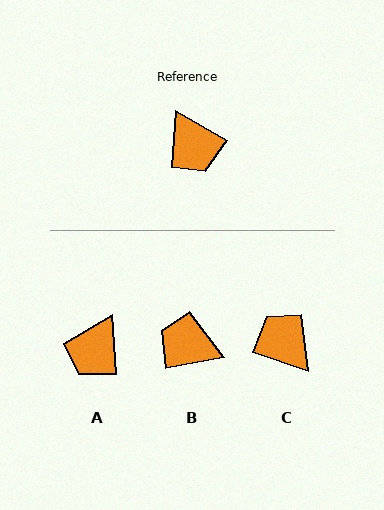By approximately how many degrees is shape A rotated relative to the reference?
Approximately 56 degrees clockwise.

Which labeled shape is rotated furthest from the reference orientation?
C, about 168 degrees away.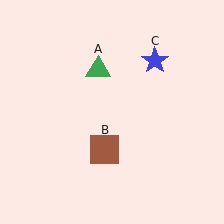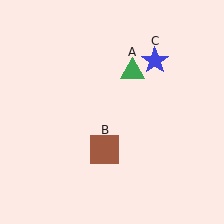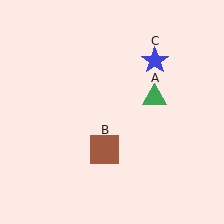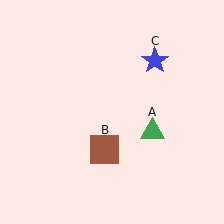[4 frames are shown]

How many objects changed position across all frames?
1 object changed position: green triangle (object A).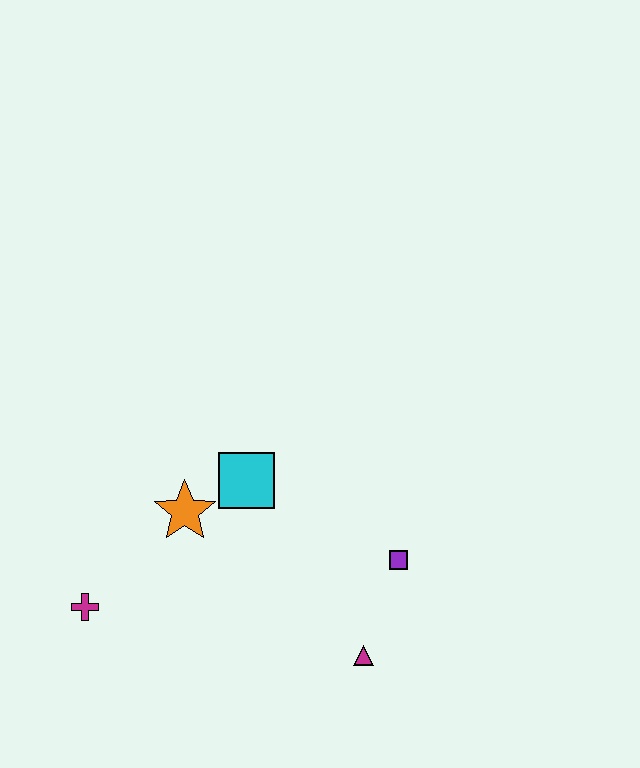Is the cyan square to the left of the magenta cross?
No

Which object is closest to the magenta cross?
The orange star is closest to the magenta cross.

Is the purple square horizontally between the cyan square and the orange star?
No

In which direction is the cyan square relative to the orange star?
The cyan square is to the right of the orange star.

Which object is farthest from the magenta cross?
The purple square is farthest from the magenta cross.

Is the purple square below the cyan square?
Yes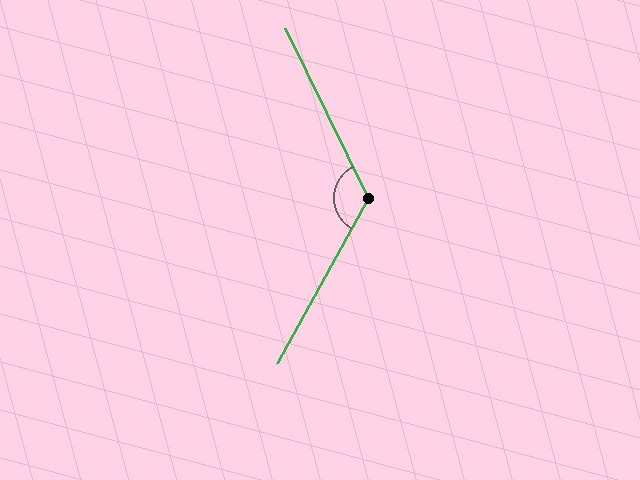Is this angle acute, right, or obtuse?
It is obtuse.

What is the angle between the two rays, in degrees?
Approximately 125 degrees.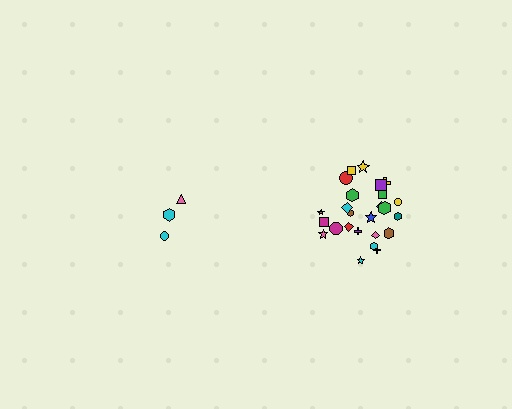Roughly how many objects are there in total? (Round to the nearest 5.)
Roughly 30 objects in total.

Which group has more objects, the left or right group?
The right group.